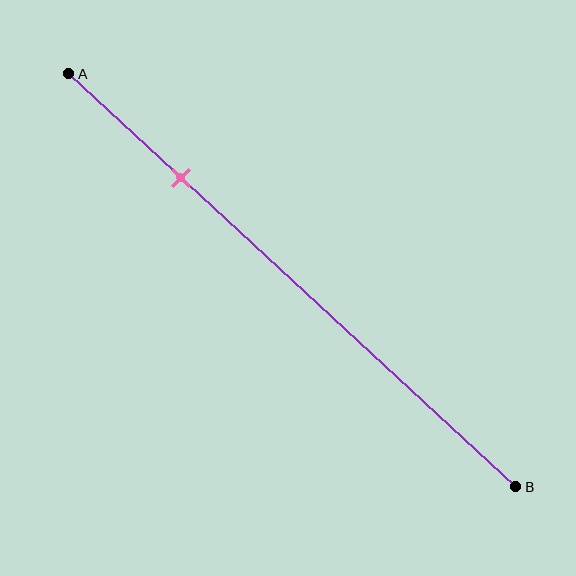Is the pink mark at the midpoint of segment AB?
No, the mark is at about 25% from A, not at the 50% midpoint.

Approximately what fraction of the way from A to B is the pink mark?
The pink mark is approximately 25% of the way from A to B.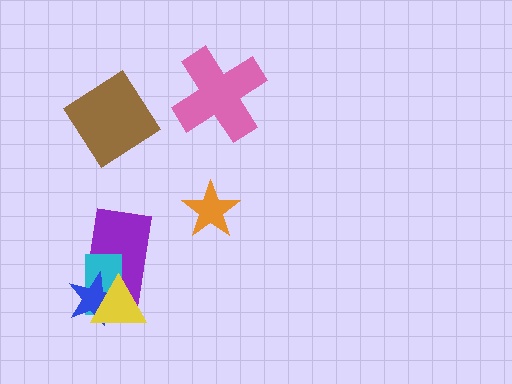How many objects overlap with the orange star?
0 objects overlap with the orange star.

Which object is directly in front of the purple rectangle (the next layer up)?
The cyan rectangle is directly in front of the purple rectangle.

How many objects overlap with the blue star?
3 objects overlap with the blue star.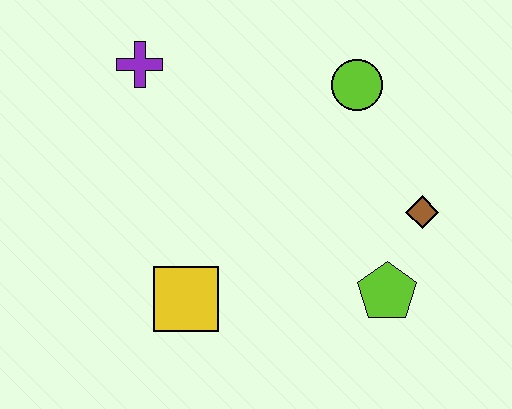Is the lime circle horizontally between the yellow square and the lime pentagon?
Yes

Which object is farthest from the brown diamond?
The purple cross is farthest from the brown diamond.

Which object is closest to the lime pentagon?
The brown diamond is closest to the lime pentagon.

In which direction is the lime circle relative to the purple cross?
The lime circle is to the right of the purple cross.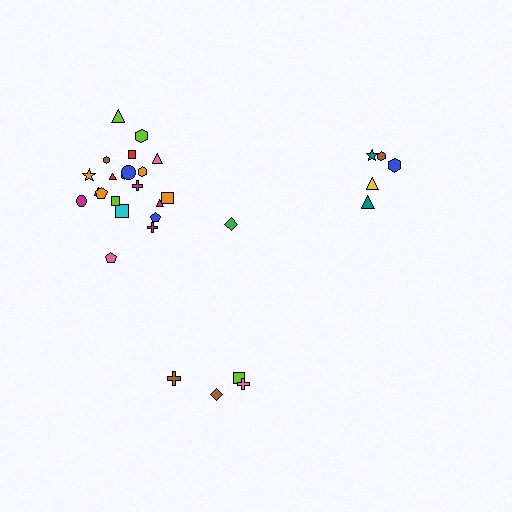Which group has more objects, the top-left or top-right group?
The top-left group.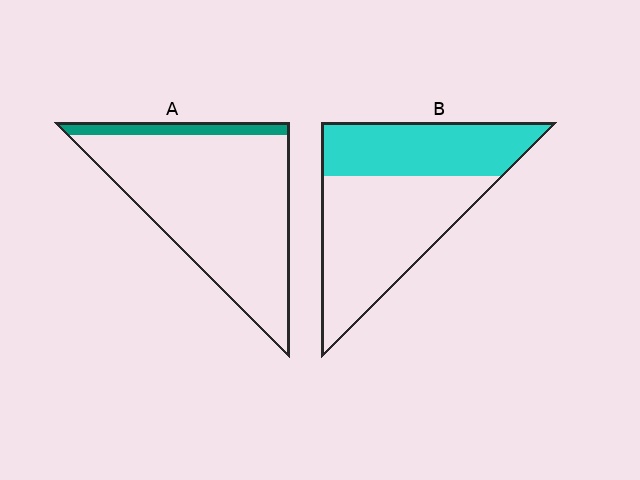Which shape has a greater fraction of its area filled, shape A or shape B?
Shape B.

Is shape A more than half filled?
No.